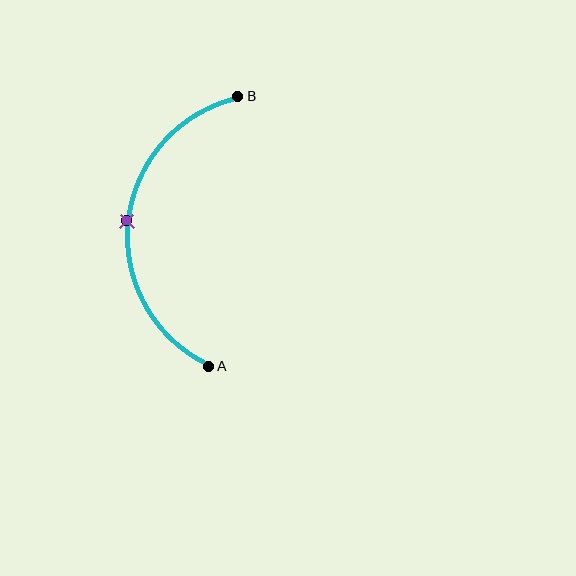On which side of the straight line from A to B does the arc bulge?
The arc bulges to the left of the straight line connecting A and B.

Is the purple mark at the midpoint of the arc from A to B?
Yes. The purple mark lies on the arc at equal arc-length from both A and B — it is the arc midpoint.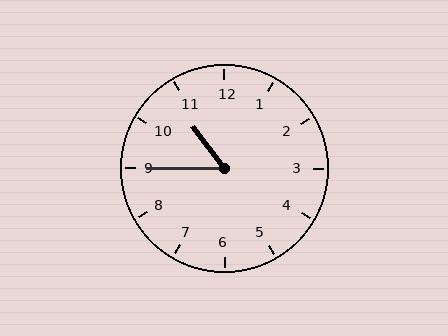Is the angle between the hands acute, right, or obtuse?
It is acute.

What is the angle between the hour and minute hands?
Approximately 52 degrees.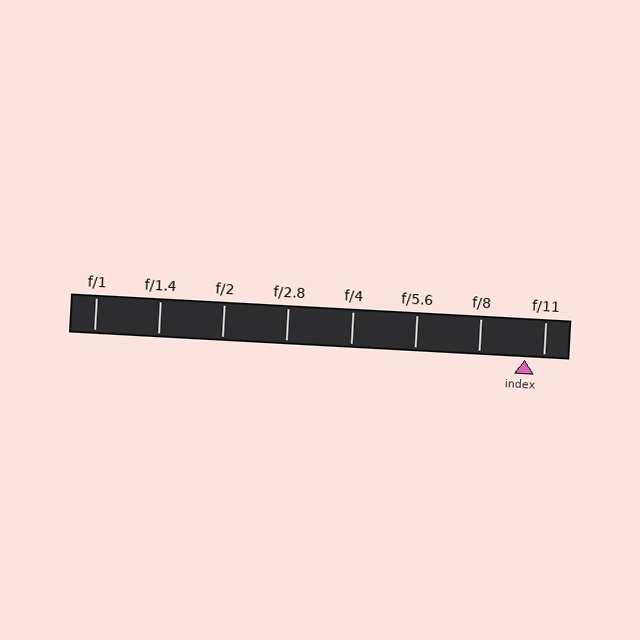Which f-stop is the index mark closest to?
The index mark is closest to f/11.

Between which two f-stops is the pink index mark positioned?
The index mark is between f/8 and f/11.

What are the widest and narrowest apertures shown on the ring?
The widest aperture shown is f/1 and the narrowest is f/11.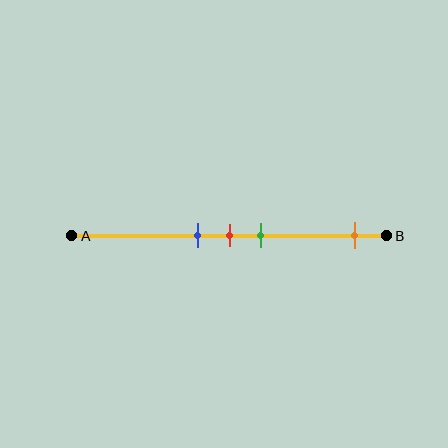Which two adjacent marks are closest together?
The blue and red marks are the closest adjacent pair.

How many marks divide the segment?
There are 4 marks dividing the segment.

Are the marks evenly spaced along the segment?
No, the marks are not evenly spaced.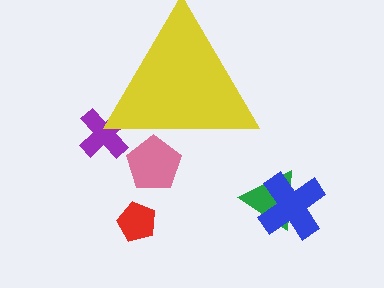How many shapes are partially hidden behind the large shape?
2 shapes are partially hidden.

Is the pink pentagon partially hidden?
Yes, the pink pentagon is partially hidden behind the yellow triangle.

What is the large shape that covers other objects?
A yellow triangle.